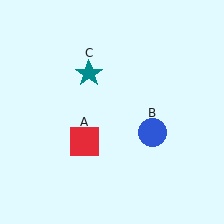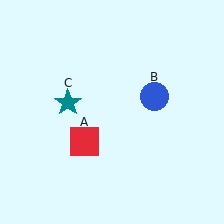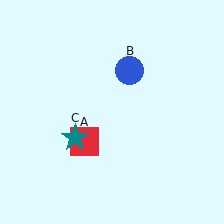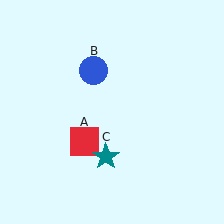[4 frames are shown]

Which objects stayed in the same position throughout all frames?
Red square (object A) remained stationary.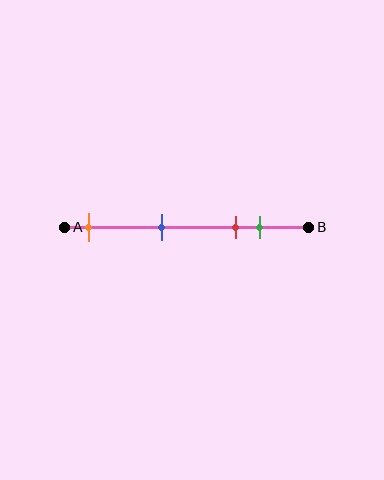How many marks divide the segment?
There are 4 marks dividing the segment.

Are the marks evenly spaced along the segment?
No, the marks are not evenly spaced.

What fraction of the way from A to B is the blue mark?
The blue mark is approximately 40% (0.4) of the way from A to B.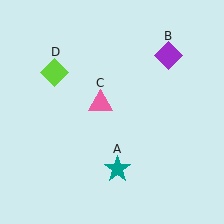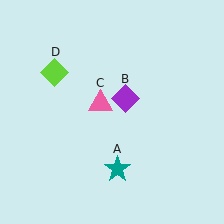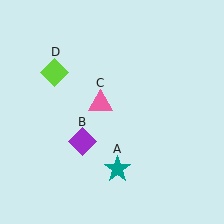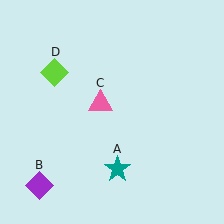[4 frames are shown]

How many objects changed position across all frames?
1 object changed position: purple diamond (object B).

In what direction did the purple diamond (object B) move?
The purple diamond (object B) moved down and to the left.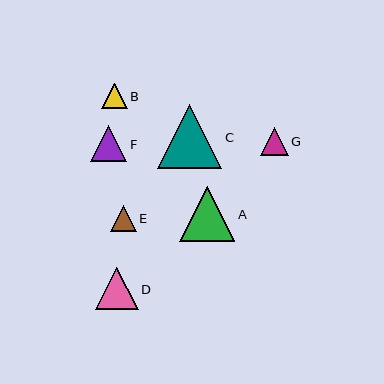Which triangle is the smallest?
Triangle B is the smallest with a size of approximately 25 pixels.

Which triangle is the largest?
Triangle C is the largest with a size of approximately 64 pixels.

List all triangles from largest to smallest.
From largest to smallest: C, A, D, F, G, E, B.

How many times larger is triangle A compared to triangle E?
Triangle A is approximately 2.2 times the size of triangle E.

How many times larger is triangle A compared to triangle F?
Triangle A is approximately 1.5 times the size of triangle F.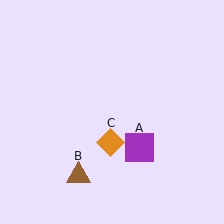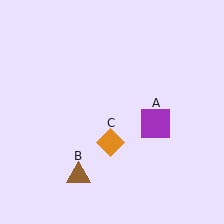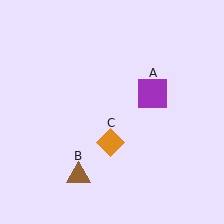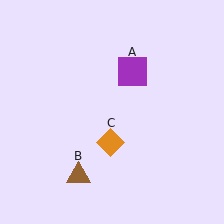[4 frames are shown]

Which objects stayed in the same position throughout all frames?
Brown triangle (object B) and orange diamond (object C) remained stationary.